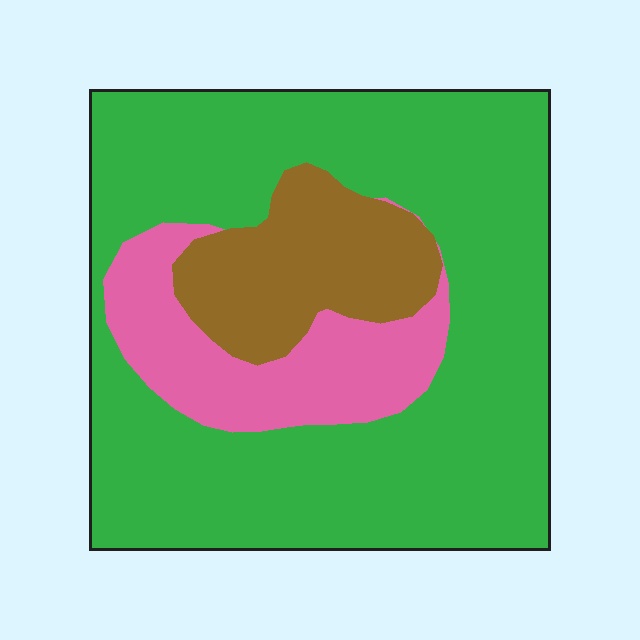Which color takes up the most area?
Green, at roughly 70%.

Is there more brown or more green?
Green.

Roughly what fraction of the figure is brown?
Brown covers around 15% of the figure.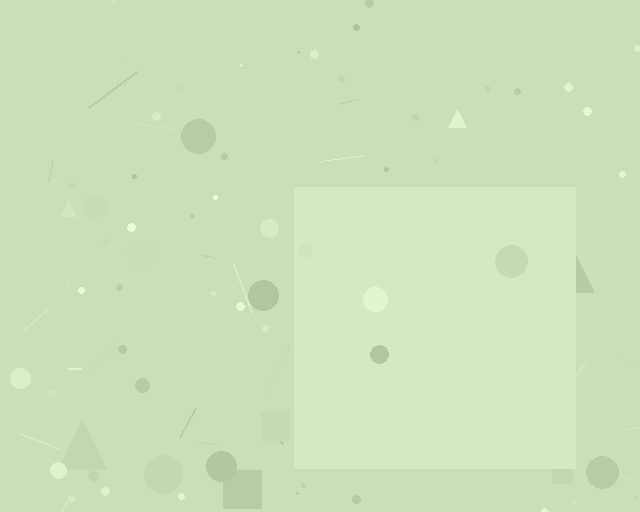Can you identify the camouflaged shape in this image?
The camouflaged shape is a square.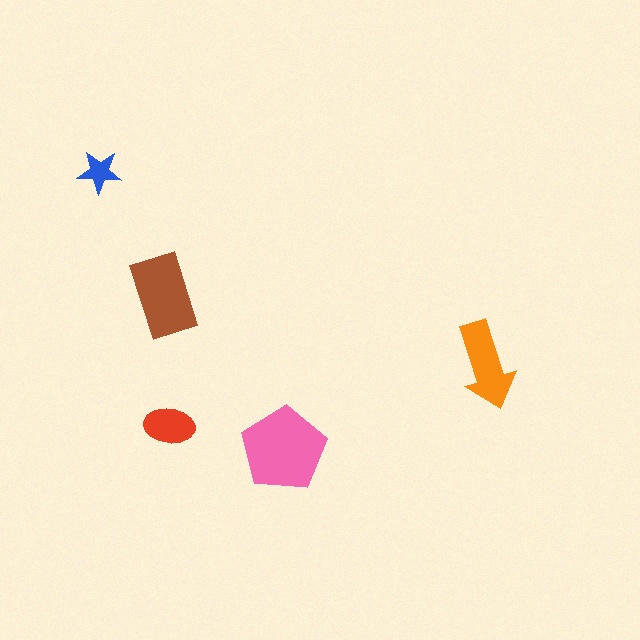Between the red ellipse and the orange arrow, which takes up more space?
The orange arrow.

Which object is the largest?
The pink pentagon.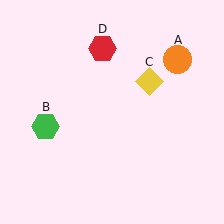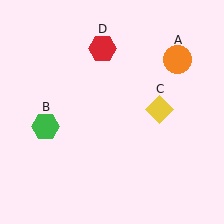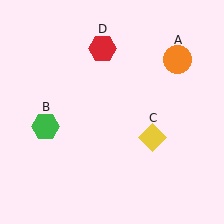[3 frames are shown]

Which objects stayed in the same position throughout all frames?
Orange circle (object A) and green hexagon (object B) and red hexagon (object D) remained stationary.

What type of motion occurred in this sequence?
The yellow diamond (object C) rotated clockwise around the center of the scene.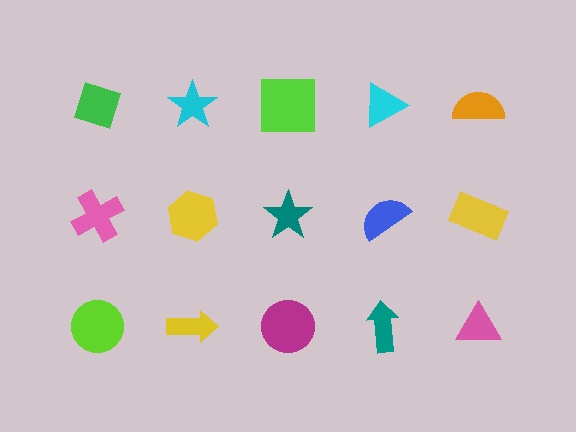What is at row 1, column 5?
An orange semicircle.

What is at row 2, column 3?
A teal star.